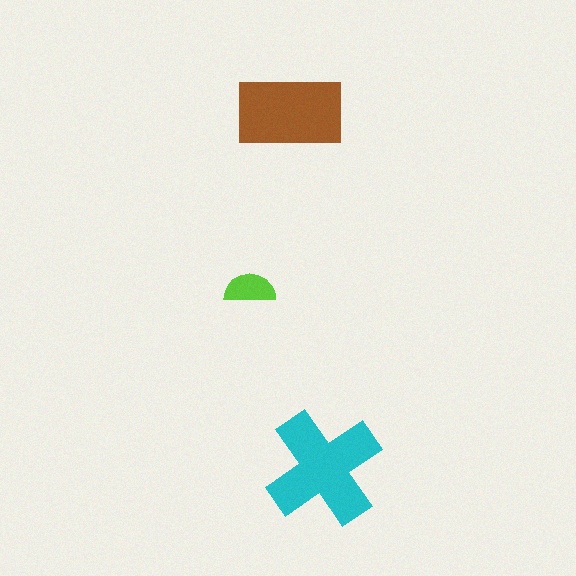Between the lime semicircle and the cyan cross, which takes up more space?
The cyan cross.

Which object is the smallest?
The lime semicircle.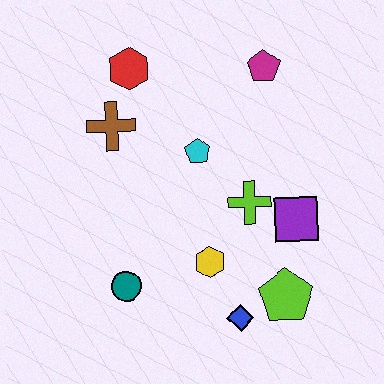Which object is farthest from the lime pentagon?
The red hexagon is farthest from the lime pentagon.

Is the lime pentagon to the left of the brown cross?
No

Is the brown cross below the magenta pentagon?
Yes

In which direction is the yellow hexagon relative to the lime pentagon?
The yellow hexagon is to the left of the lime pentagon.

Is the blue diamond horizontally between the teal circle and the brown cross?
No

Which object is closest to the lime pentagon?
The blue diamond is closest to the lime pentagon.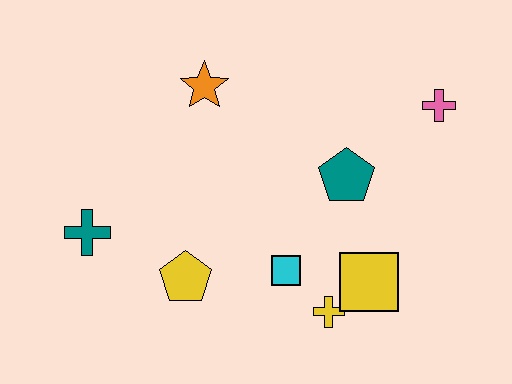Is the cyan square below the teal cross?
Yes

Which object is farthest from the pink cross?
The teal cross is farthest from the pink cross.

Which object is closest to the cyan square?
The yellow cross is closest to the cyan square.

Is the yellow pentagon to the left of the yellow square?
Yes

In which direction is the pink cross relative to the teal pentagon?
The pink cross is to the right of the teal pentagon.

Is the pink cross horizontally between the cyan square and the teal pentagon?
No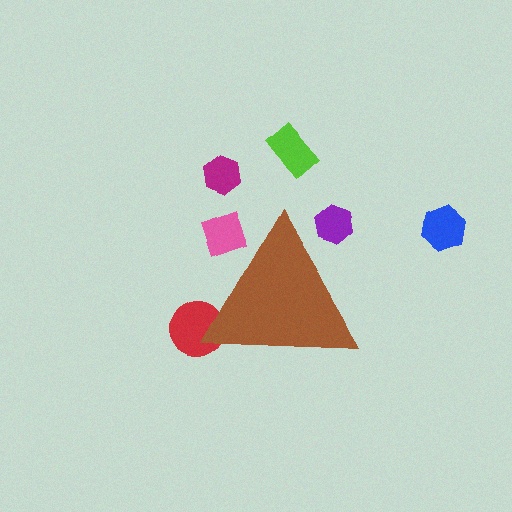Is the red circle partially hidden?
Yes, the red circle is partially hidden behind the brown triangle.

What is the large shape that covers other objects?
A brown triangle.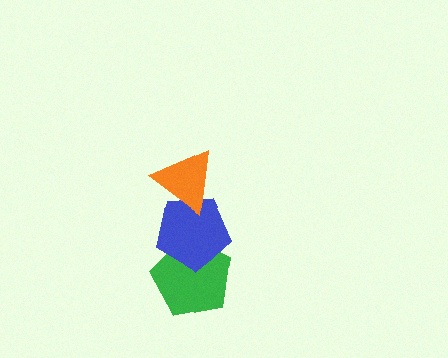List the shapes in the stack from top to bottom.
From top to bottom: the orange triangle, the blue pentagon, the green pentagon.